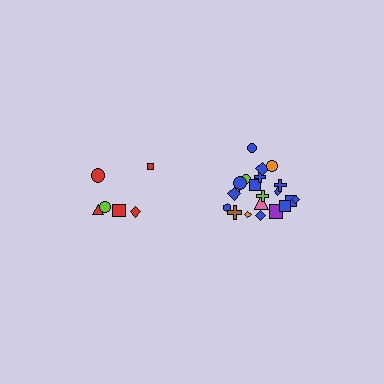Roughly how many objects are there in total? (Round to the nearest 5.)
Roughly 30 objects in total.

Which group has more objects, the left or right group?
The right group.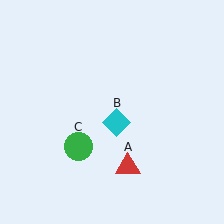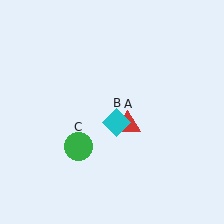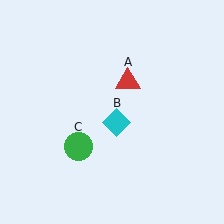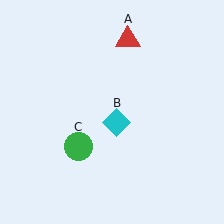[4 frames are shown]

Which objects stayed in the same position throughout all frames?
Cyan diamond (object B) and green circle (object C) remained stationary.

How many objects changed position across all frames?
1 object changed position: red triangle (object A).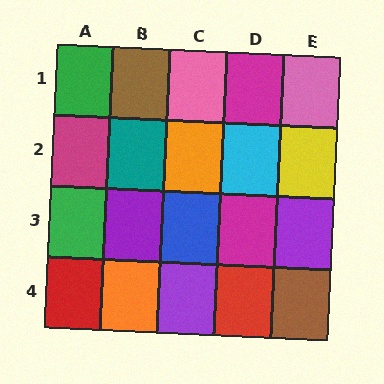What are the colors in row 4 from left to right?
Red, orange, purple, red, brown.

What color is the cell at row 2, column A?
Magenta.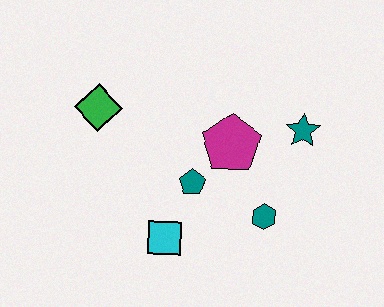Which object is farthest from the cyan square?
The teal star is farthest from the cyan square.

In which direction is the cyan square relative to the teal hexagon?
The cyan square is to the left of the teal hexagon.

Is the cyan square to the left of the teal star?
Yes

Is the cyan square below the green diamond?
Yes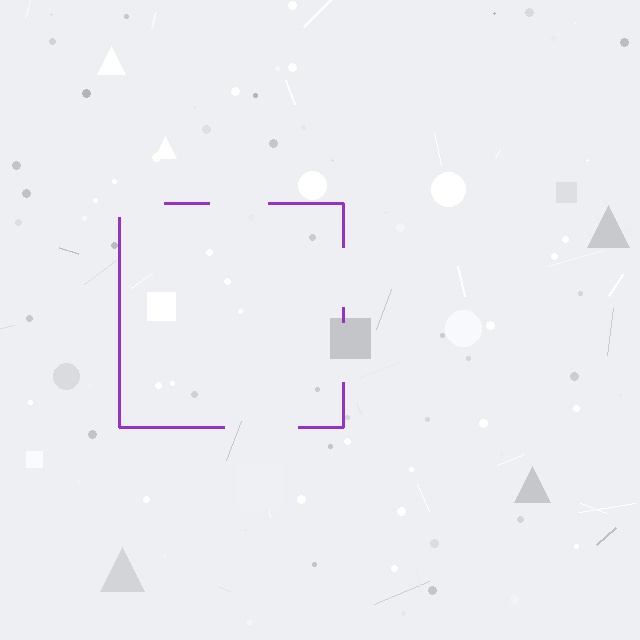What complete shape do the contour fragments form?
The contour fragments form a square.